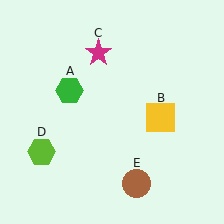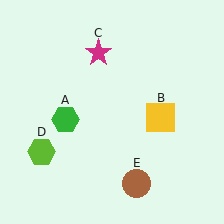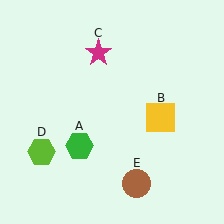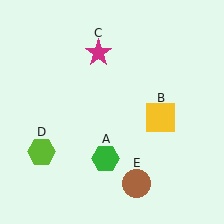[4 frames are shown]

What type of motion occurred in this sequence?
The green hexagon (object A) rotated counterclockwise around the center of the scene.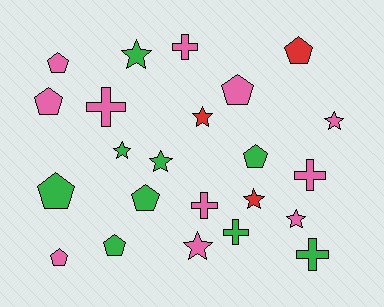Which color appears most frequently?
Pink, with 11 objects.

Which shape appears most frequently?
Pentagon, with 9 objects.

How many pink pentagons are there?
There are 4 pink pentagons.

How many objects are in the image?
There are 23 objects.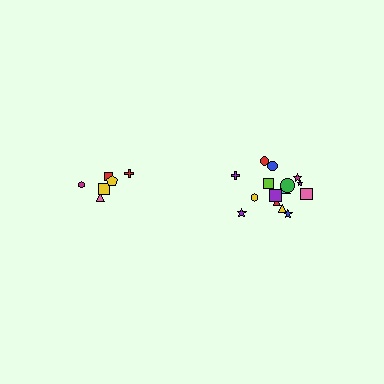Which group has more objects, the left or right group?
The right group.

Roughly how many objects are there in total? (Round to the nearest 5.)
Roughly 20 objects in total.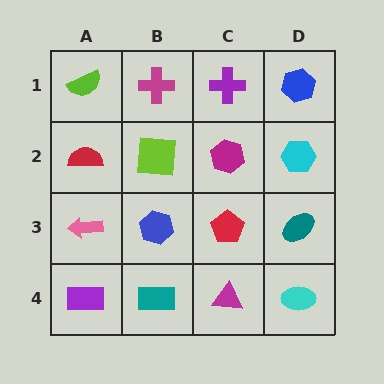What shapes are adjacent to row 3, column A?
A red semicircle (row 2, column A), a purple rectangle (row 4, column A), a blue hexagon (row 3, column B).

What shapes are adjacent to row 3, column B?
A lime square (row 2, column B), a teal rectangle (row 4, column B), a pink arrow (row 3, column A), a red pentagon (row 3, column C).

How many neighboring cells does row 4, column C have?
3.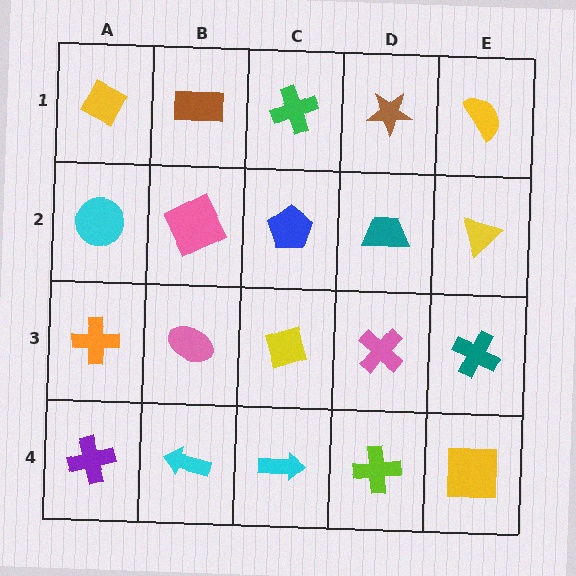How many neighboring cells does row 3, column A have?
3.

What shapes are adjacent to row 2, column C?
A green cross (row 1, column C), a yellow diamond (row 3, column C), a pink square (row 2, column B), a teal trapezoid (row 2, column D).